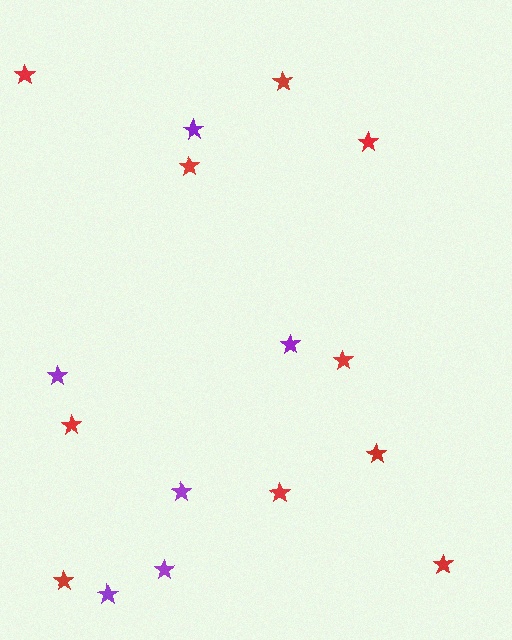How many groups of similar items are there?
There are 2 groups: one group of red stars (10) and one group of purple stars (6).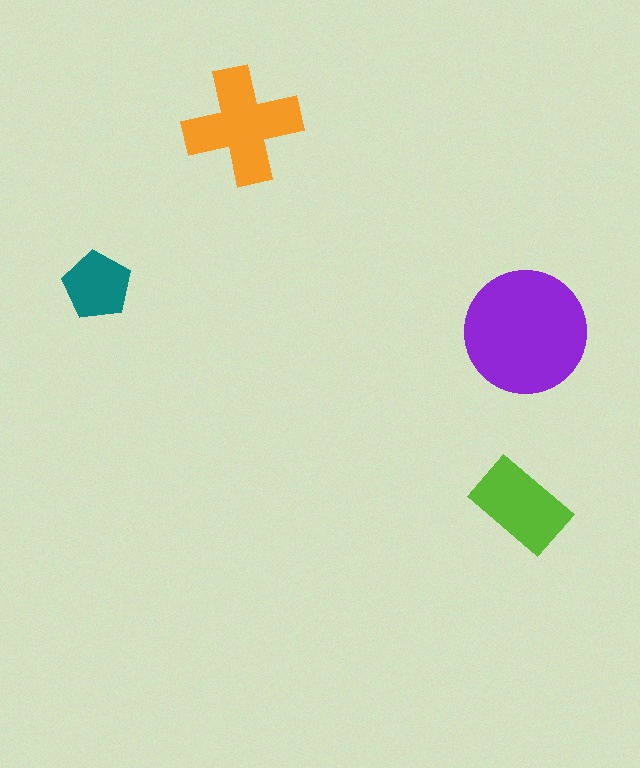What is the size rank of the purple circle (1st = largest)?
1st.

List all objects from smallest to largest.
The teal pentagon, the lime rectangle, the orange cross, the purple circle.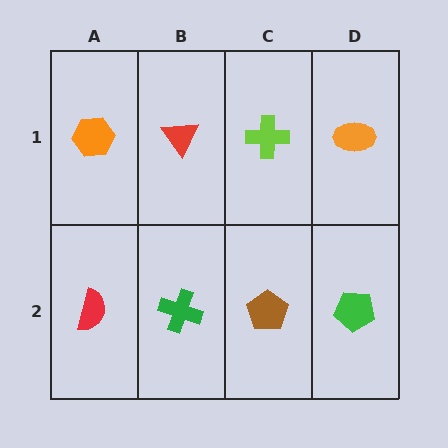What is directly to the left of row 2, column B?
A red semicircle.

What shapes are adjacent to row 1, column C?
A brown pentagon (row 2, column C), a red triangle (row 1, column B), an orange ellipse (row 1, column D).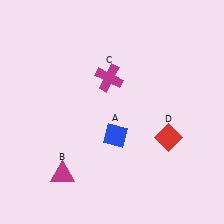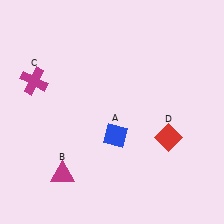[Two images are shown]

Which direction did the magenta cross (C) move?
The magenta cross (C) moved left.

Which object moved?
The magenta cross (C) moved left.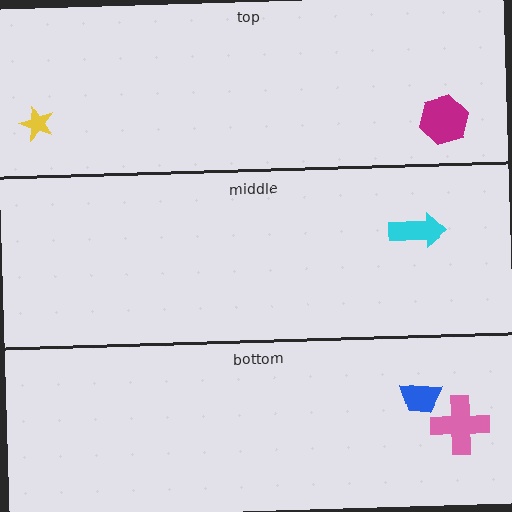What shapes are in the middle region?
The cyan arrow.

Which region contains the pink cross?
The bottom region.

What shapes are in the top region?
The yellow star, the magenta hexagon.